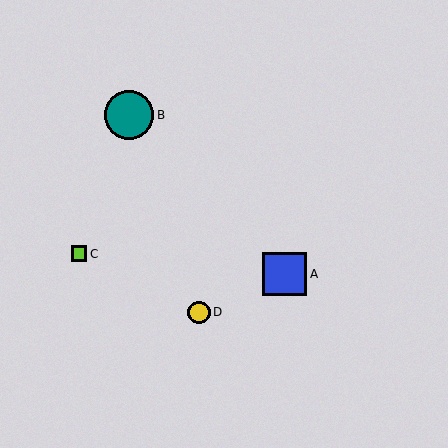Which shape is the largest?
The teal circle (labeled B) is the largest.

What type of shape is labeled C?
Shape C is a lime square.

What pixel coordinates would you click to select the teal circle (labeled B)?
Click at (129, 115) to select the teal circle B.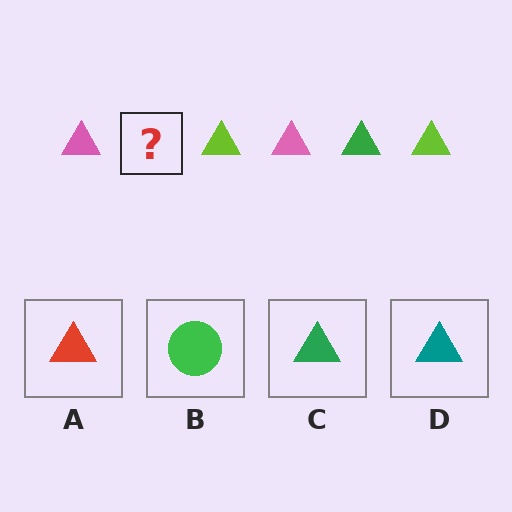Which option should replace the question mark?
Option C.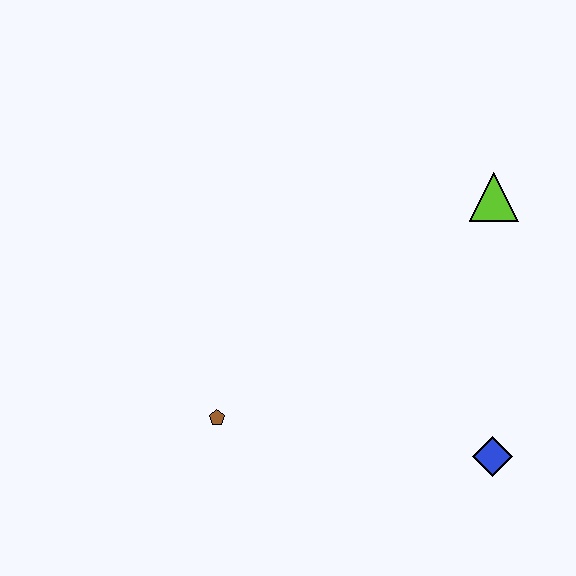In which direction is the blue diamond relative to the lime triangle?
The blue diamond is below the lime triangle.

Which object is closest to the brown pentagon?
The blue diamond is closest to the brown pentagon.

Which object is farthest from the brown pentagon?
The lime triangle is farthest from the brown pentagon.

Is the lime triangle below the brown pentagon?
No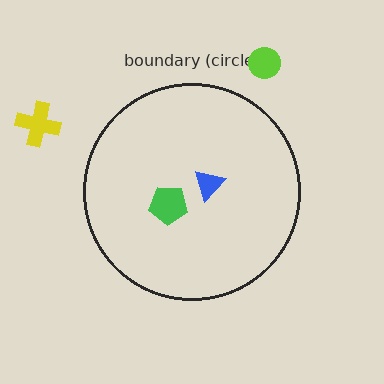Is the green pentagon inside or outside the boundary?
Inside.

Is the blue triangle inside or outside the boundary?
Inside.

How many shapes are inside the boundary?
2 inside, 2 outside.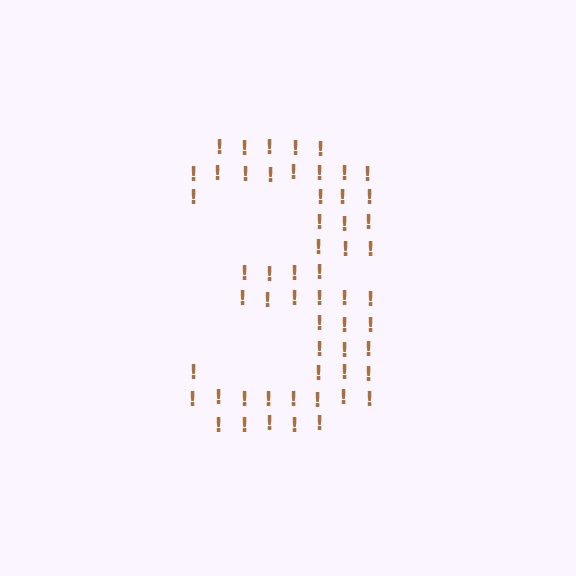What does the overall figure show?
The overall figure shows the digit 3.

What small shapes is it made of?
It is made of small exclamation marks.